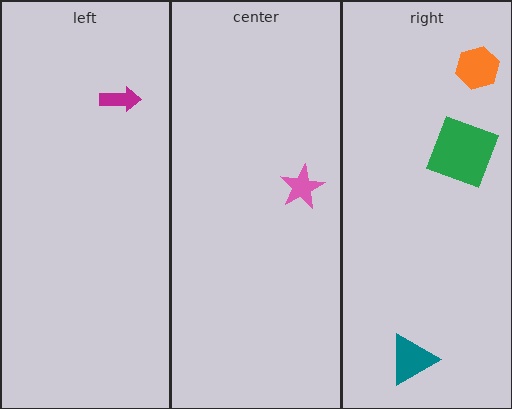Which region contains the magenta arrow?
The left region.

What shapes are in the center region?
The pink star.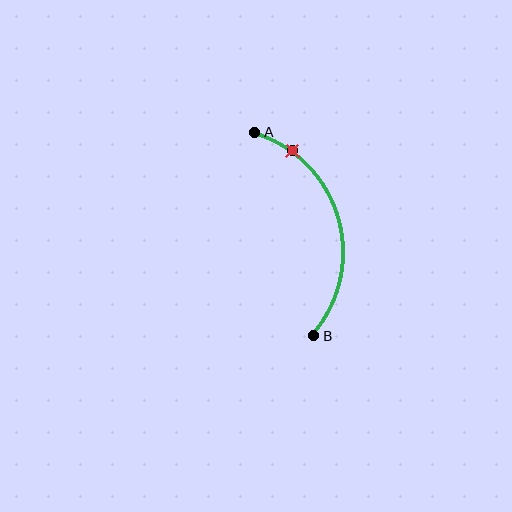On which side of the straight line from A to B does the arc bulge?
The arc bulges to the right of the straight line connecting A and B.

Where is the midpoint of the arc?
The arc midpoint is the point on the curve farthest from the straight line joining A and B. It sits to the right of that line.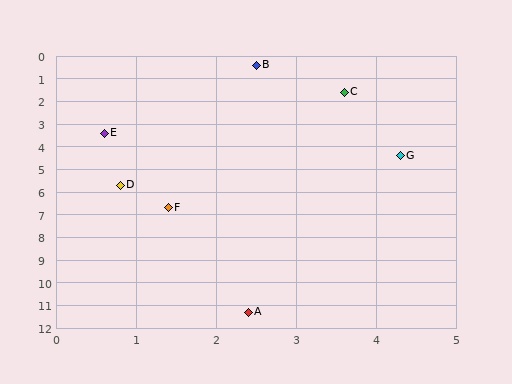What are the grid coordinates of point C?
Point C is at approximately (3.6, 1.6).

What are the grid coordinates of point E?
Point E is at approximately (0.6, 3.4).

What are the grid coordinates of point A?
Point A is at approximately (2.4, 11.3).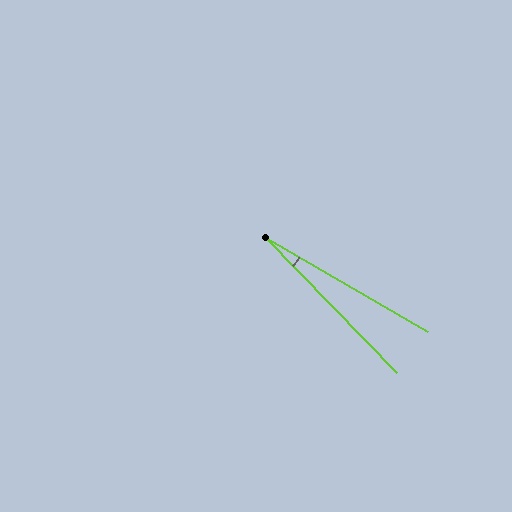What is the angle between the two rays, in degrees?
Approximately 16 degrees.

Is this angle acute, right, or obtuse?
It is acute.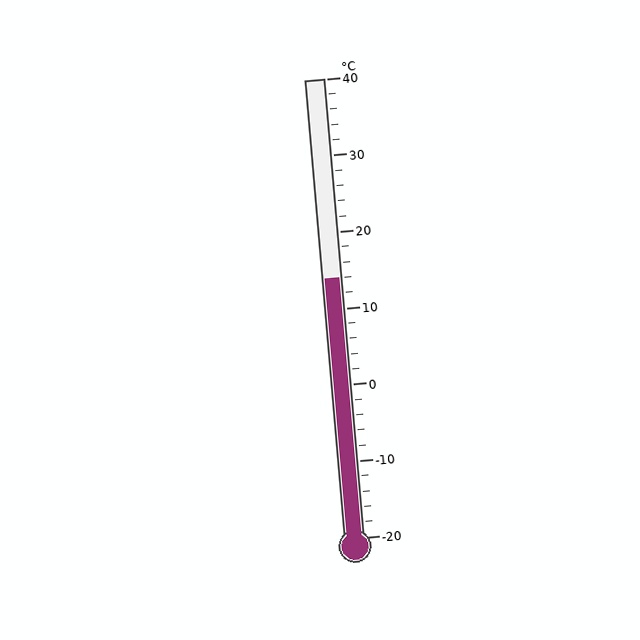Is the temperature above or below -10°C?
The temperature is above -10°C.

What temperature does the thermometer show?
The thermometer shows approximately 14°C.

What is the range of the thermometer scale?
The thermometer scale ranges from -20°C to 40°C.